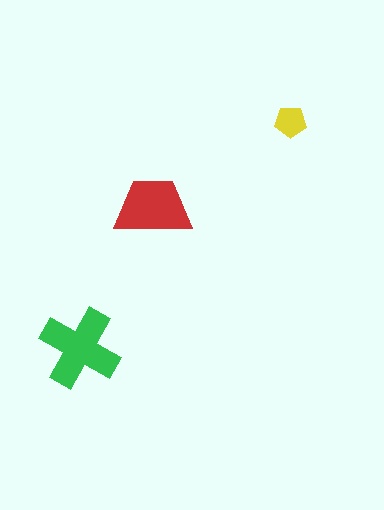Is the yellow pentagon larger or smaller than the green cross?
Smaller.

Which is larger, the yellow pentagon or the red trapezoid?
The red trapezoid.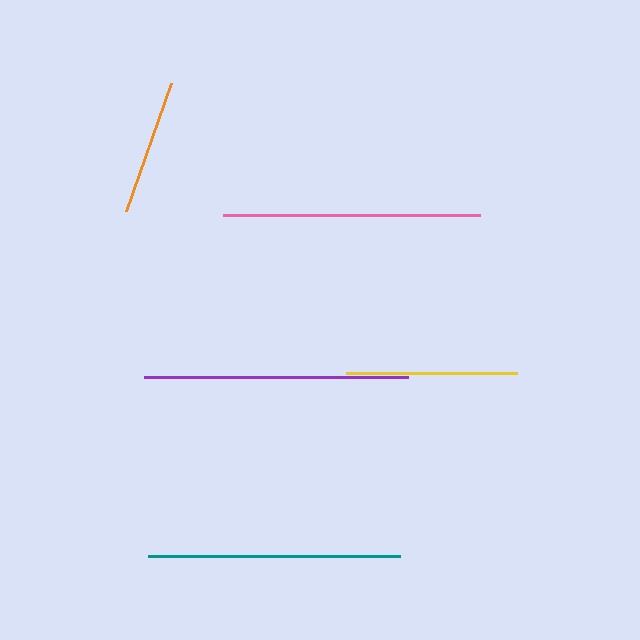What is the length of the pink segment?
The pink segment is approximately 256 pixels long.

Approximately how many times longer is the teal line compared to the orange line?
The teal line is approximately 1.9 times the length of the orange line.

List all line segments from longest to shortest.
From longest to shortest: purple, pink, teal, yellow, orange.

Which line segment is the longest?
The purple line is the longest at approximately 264 pixels.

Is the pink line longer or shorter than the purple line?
The purple line is longer than the pink line.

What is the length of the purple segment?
The purple segment is approximately 264 pixels long.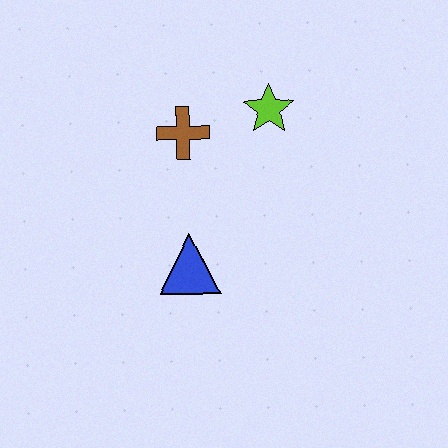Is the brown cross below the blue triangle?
No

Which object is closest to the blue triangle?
The brown cross is closest to the blue triangle.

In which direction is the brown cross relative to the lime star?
The brown cross is to the left of the lime star.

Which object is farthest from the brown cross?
The blue triangle is farthest from the brown cross.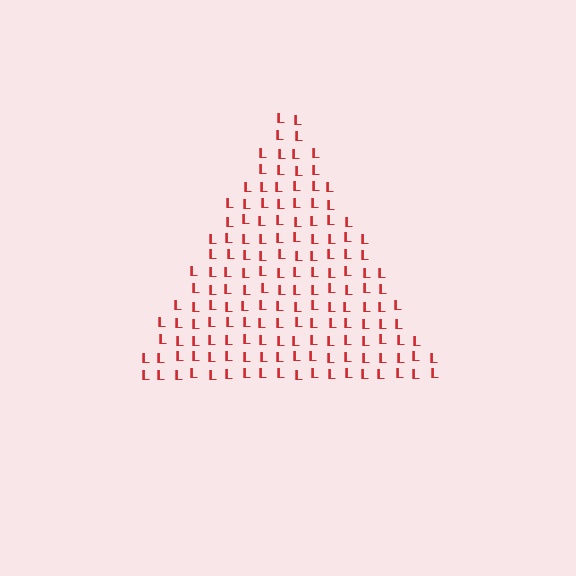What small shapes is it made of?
It is made of small letter L's.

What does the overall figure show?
The overall figure shows a triangle.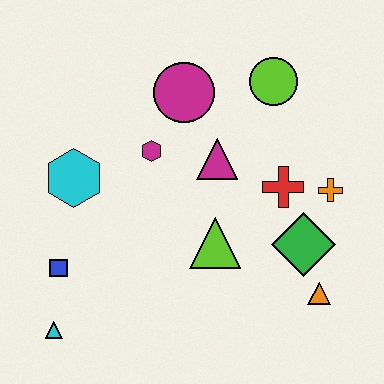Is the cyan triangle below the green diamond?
Yes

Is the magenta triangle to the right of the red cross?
No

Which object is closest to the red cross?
The orange cross is closest to the red cross.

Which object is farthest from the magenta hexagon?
The orange triangle is farthest from the magenta hexagon.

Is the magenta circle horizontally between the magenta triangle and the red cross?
No